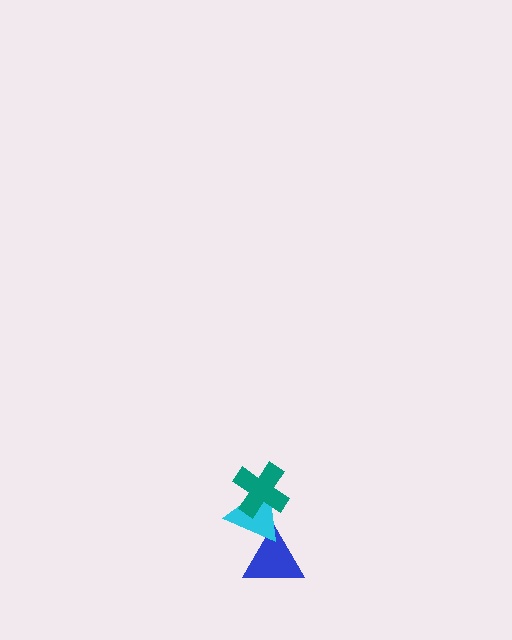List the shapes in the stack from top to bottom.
From top to bottom: the teal cross, the cyan triangle, the blue triangle.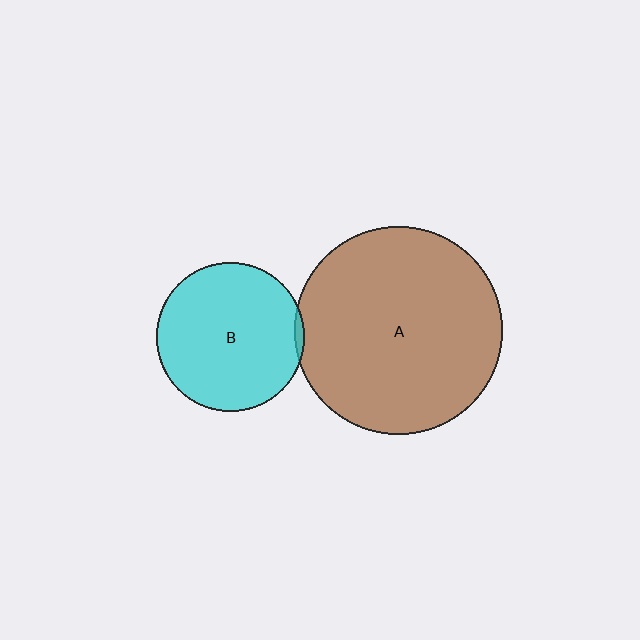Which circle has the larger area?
Circle A (brown).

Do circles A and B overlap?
Yes.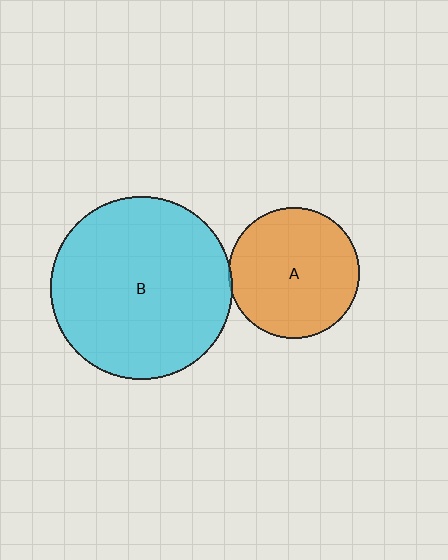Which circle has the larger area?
Circle B (cyan).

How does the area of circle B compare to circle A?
Approximately 2.0 times.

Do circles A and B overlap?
Yes.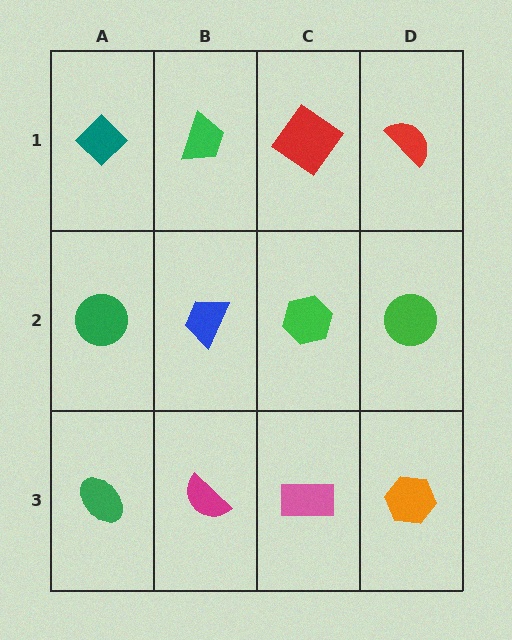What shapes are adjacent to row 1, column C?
A green hexagon (row 2, column C), a green trapezoid (row 1, column B), a red semicircle (row 1, column D).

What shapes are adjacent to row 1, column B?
A blue trapezoid (row 2, column B), a teal diamond (row 1, column A), a red diamond (row 1, column C).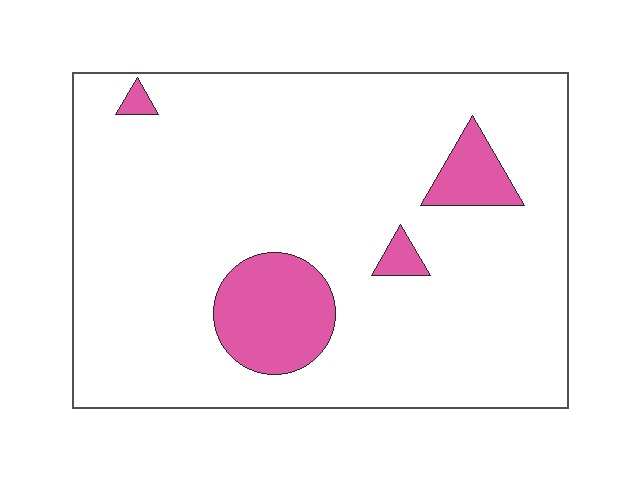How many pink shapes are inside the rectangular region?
4.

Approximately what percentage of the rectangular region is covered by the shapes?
Approximately 10%.